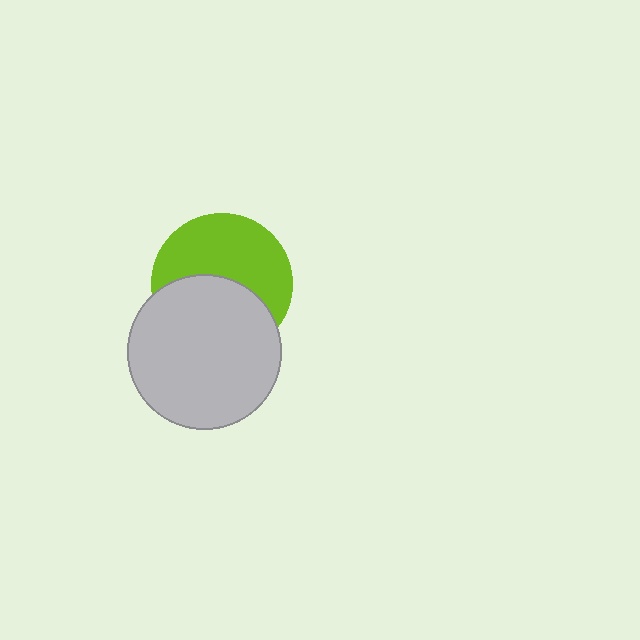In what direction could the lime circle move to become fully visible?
The lime circle could move up. That would shift it out from behind the light gray circle entirely.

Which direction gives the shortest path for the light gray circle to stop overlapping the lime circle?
Moving down gives the shortest separation.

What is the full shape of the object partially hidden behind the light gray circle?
The partially hidden object is a lime circle.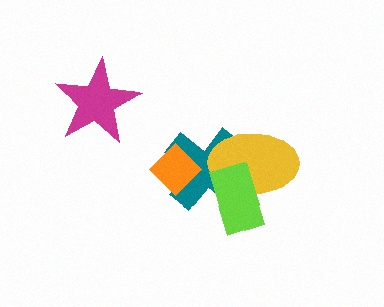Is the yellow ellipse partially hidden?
Yes, it is partially covered by another shape.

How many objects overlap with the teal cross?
3 objects overlap with the teal cross.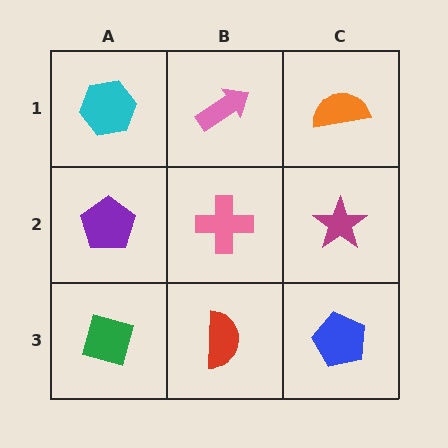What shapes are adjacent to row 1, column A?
A purple pentagon (row 2, column A), a pink arrow (row 1, column B).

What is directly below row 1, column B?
A pink cross.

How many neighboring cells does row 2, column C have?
3.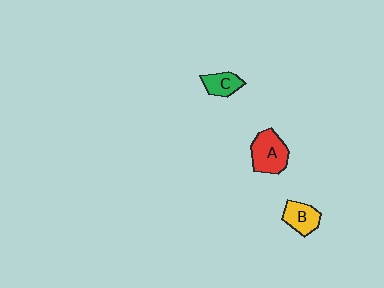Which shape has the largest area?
Shape A (red).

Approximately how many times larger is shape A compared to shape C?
Approximately 1.7 times.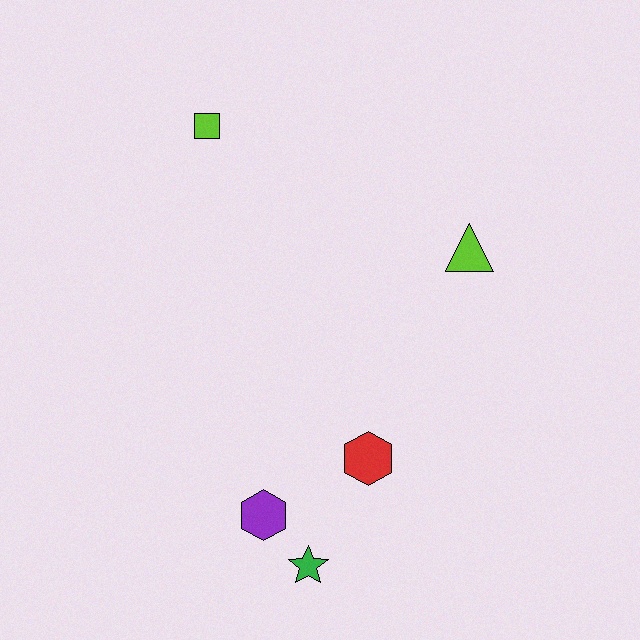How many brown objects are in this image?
There are no brown objects.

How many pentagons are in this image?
There are no pentagons.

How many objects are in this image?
There are 5 objects.